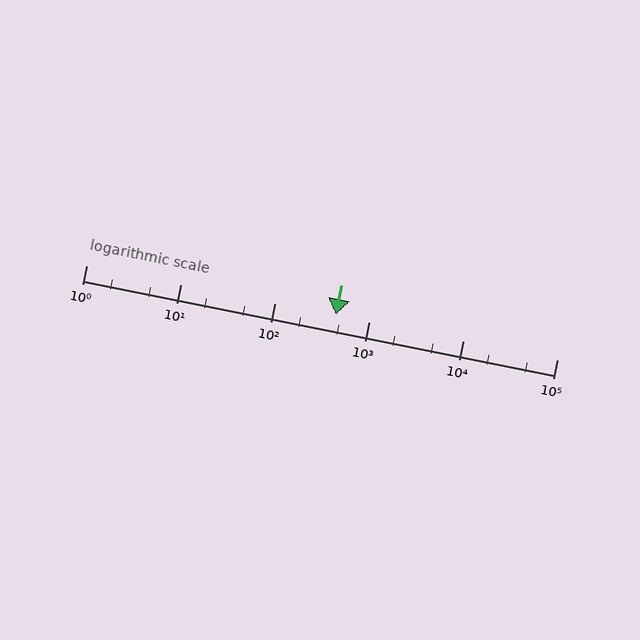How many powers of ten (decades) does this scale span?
The scale spans 5 decades, from 1 to 100000.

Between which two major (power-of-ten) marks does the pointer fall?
The pointer is between 100 and 1000.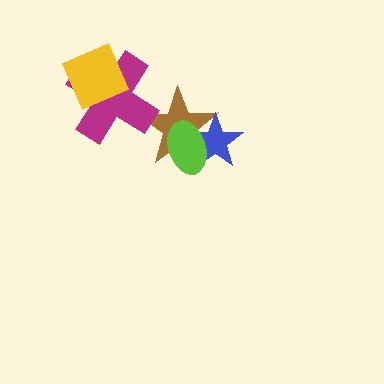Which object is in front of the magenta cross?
The yellow square is in front of the magenta cross.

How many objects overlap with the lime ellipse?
2 objects overlap with the lime ellipse.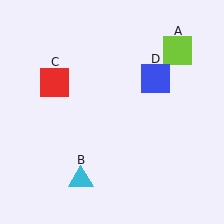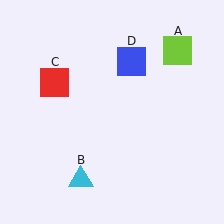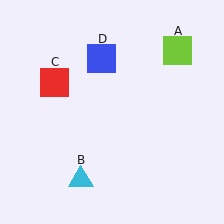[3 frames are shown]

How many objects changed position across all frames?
1 object changed position: blue square (object D).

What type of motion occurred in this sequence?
The blue square (object D) rotated counterclockwise around the center of the scene.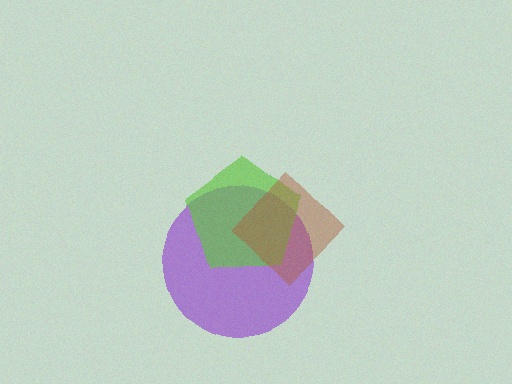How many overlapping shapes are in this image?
There are 3 overlapping shapes in the image.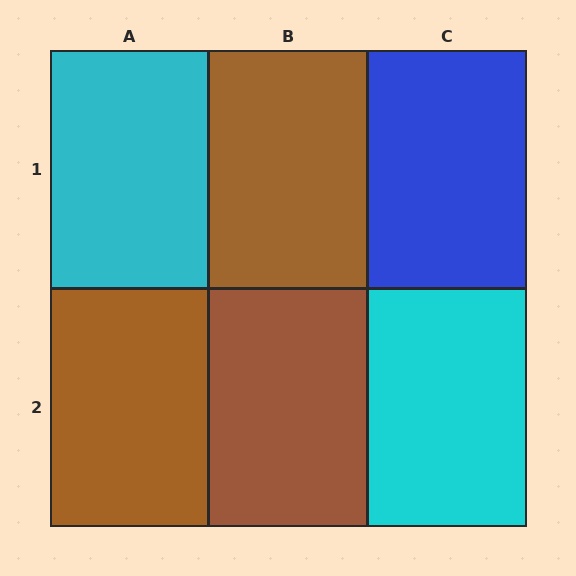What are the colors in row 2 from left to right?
Brown, brown, cyan.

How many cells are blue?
1 cell is blue.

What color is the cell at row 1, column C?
Blue.